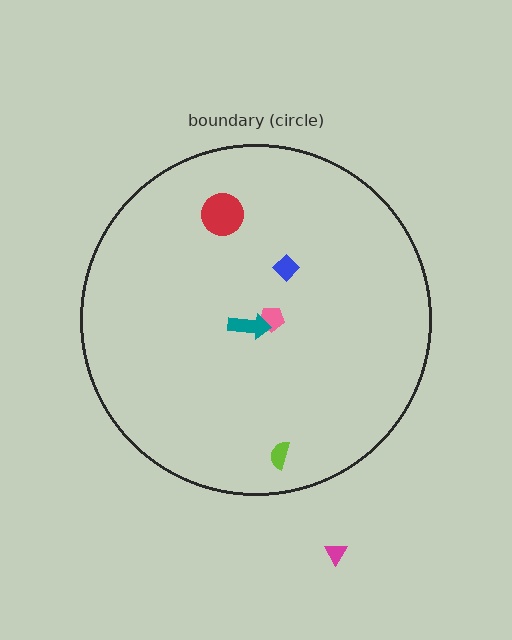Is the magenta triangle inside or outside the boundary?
Outside.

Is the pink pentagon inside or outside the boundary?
Inside.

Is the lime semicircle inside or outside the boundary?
Inside.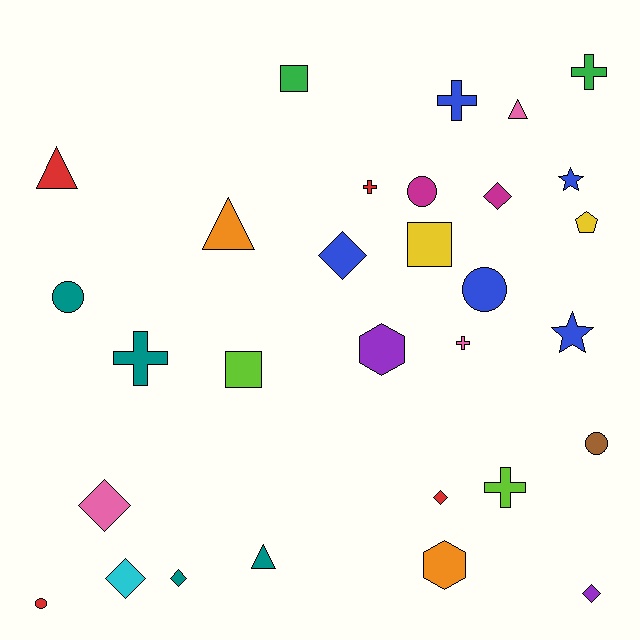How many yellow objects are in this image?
There are 2 yellow objects.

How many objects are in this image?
There are 30 objects.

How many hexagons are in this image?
There are 2 hexagons.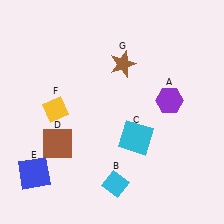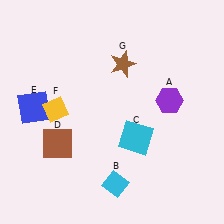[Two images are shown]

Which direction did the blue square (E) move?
The blue square (E) moved up.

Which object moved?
The blue square (E) moved up.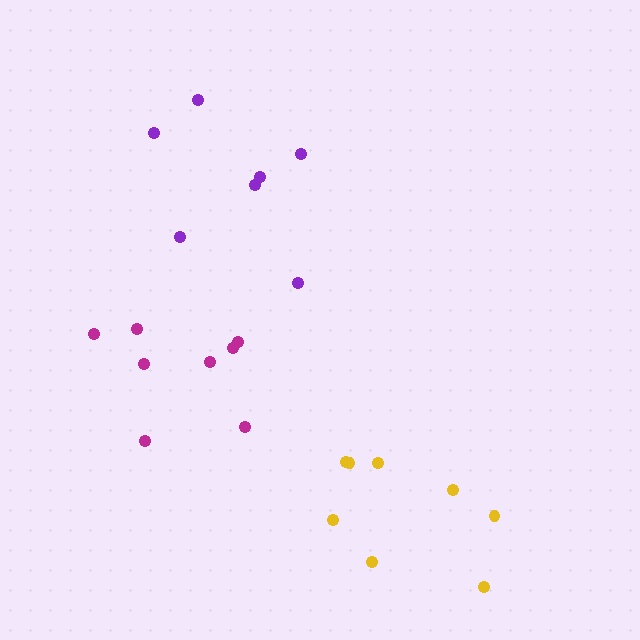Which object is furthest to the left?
The magenta cluster is leftmost.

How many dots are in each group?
Group 1: 8 dots, Group 2: 7 dots, Group 3: 8 dots (23 total).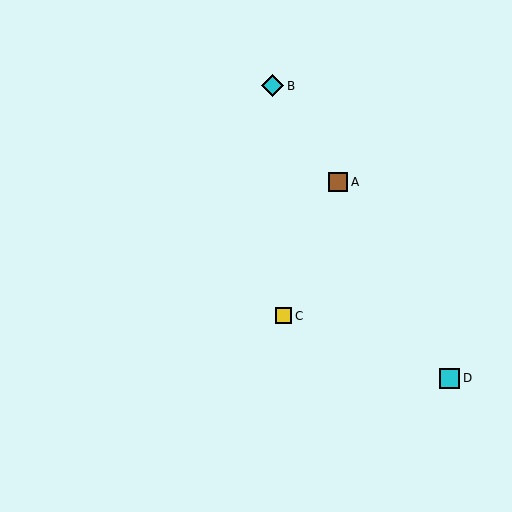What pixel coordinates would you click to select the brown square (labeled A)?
Click at (338, 182) to select the brown square A.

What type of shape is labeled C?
Shape C is a yellow square.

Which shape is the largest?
The cyan diamond (labeled B) is the largest.